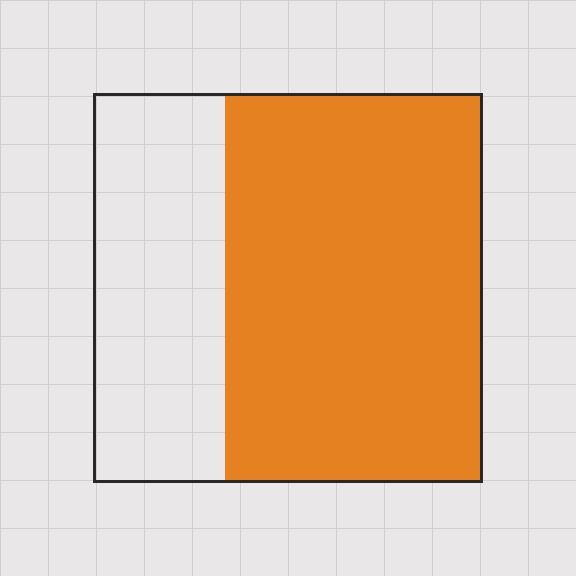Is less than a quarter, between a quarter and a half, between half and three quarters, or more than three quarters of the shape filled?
Between half and three quarters.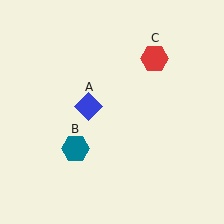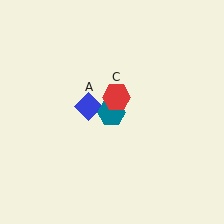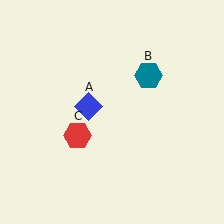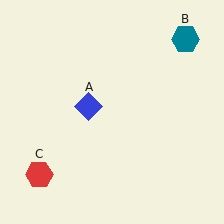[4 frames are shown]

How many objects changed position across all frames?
2 objects changed position: teal hexagon (object B), red hexagon (object C).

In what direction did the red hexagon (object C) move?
The red hexagon (object C) moved down and to the left.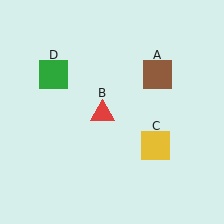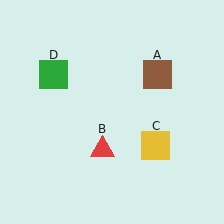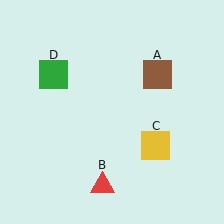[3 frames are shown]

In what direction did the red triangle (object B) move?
The red triangle (object B) moved down.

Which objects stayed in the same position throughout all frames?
Brown square (object A) and yellow square (object C) and green square (object D) remained stationary.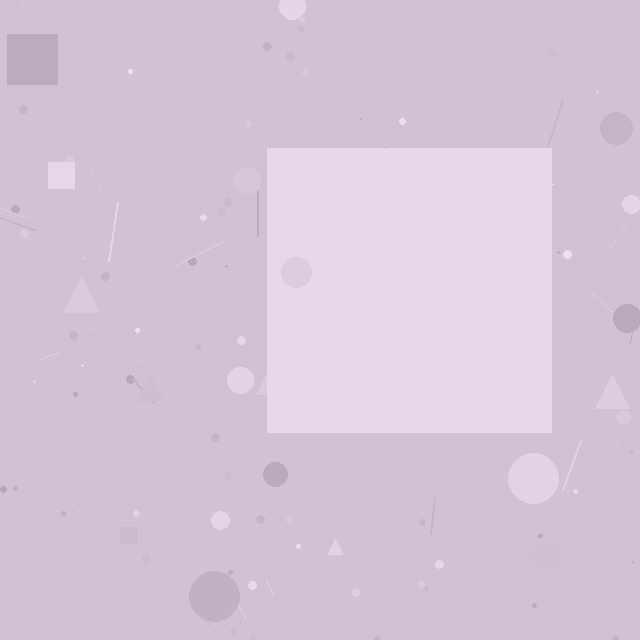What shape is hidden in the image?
A square is hidden in the image.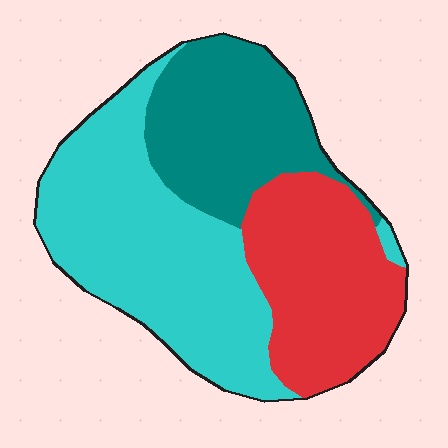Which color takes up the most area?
Cyan, at roughly 45%.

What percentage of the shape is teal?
Teal covers about 25% of the shape.